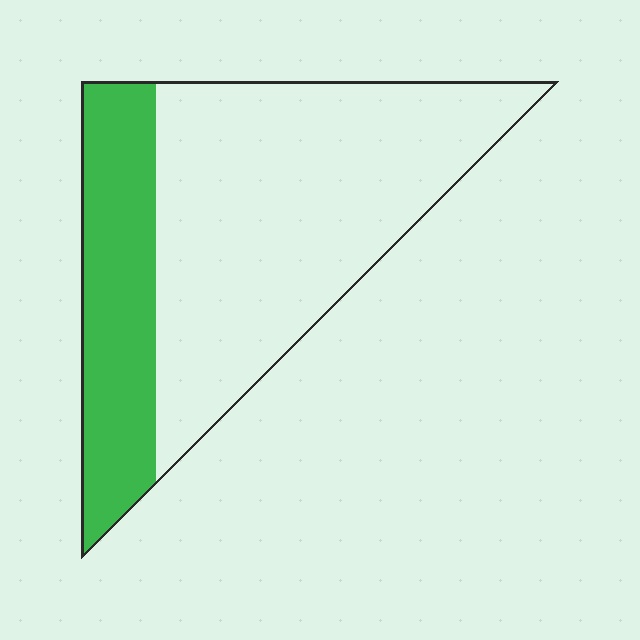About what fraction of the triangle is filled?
About one quarter (1/4).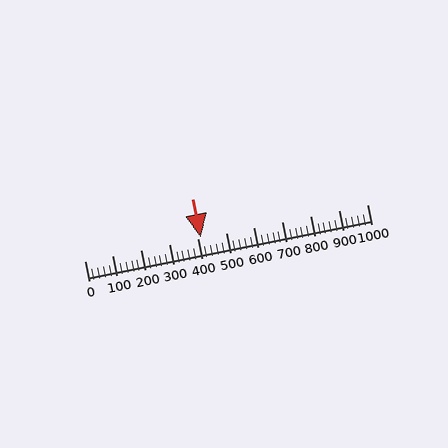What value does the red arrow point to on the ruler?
The red arrow points to approximately 410.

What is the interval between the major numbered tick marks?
The major tick marks are spaced 100 units apart.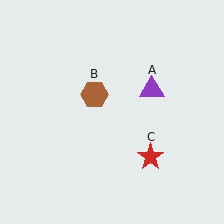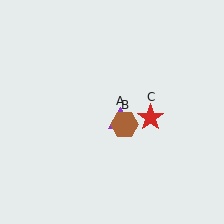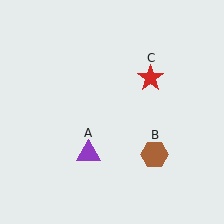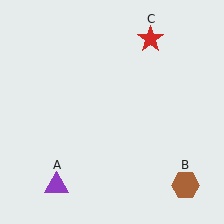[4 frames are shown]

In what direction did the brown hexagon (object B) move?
The brown hexagon (object B) moved down and to the right.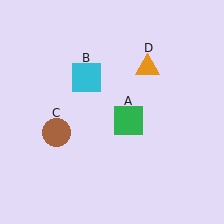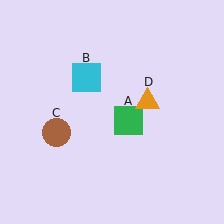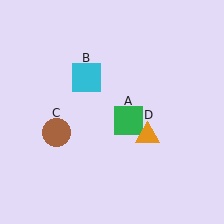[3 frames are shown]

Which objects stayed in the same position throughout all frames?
Green square (object A) and cyan square (object B) and brown circle (object C) remained stationary.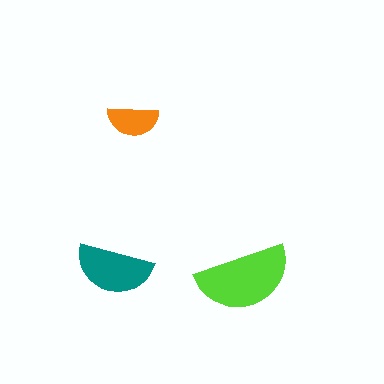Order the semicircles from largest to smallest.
the lime one, the teal one, the orange one.